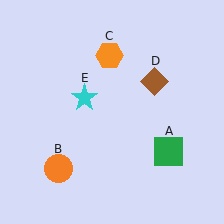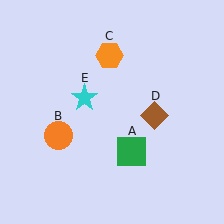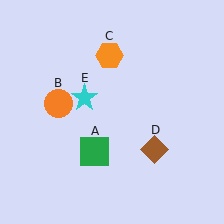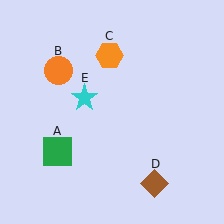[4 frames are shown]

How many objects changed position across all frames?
3 objects changed position: green square (object A), orange circle (object B), brown diamond (object D).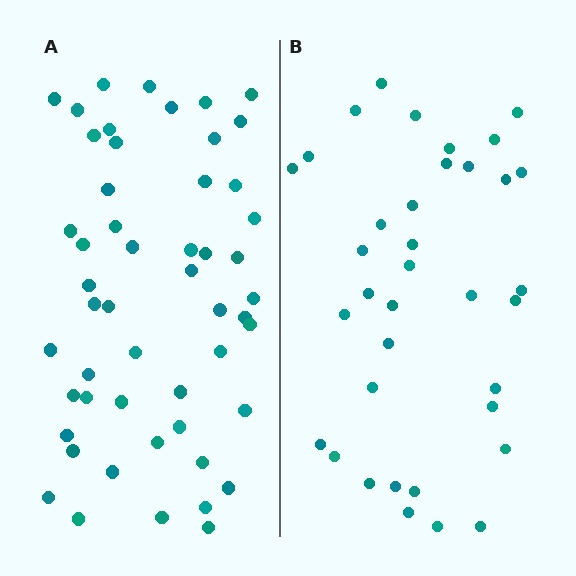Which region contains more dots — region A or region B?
Region A (the left region) has more dots.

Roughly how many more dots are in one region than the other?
Region A has approximately 15 more dots than region B.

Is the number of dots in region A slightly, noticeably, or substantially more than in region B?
Region A has noticeably more, but not dramatically so. The ratio is roughly 1.4 to 1.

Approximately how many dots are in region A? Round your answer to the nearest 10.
About 50 dots. (The exact count is 52, which rounds to 50.)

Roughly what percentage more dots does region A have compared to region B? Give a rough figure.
About 45% more.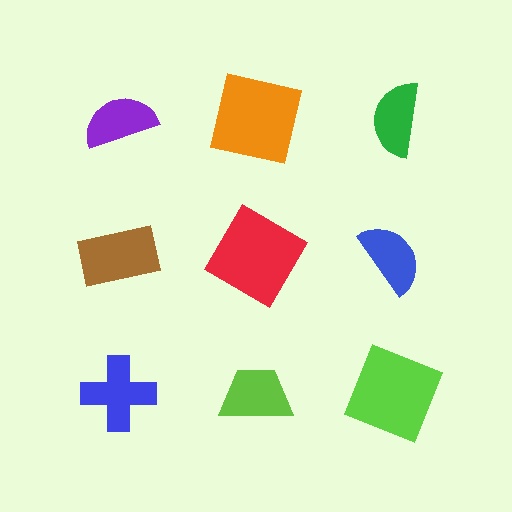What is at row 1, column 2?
An orange square.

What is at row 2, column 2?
A red diamond.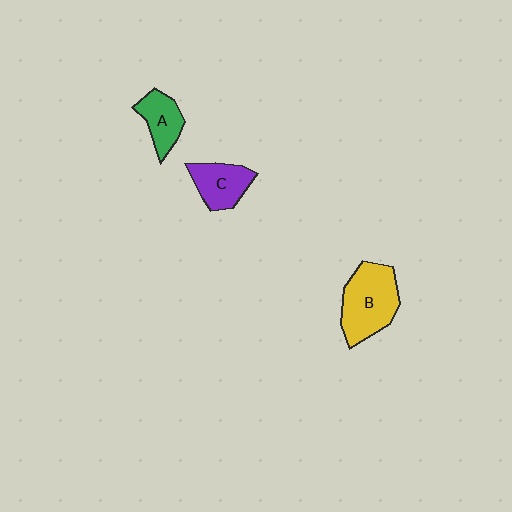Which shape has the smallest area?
Shape A (green).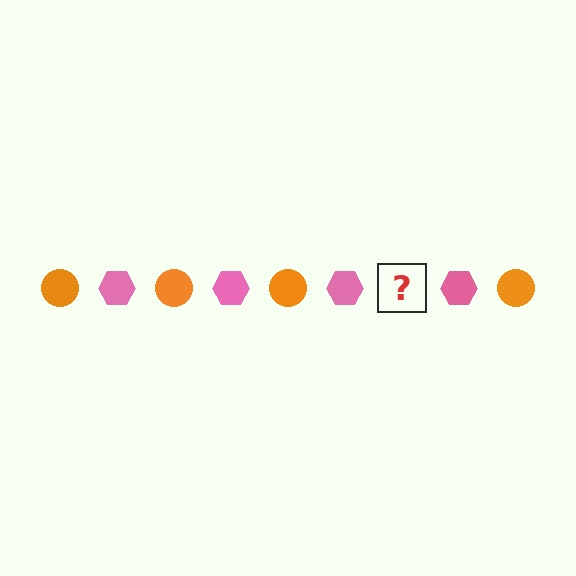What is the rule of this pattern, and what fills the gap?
The rule is that the pattern alternates between orange circle and pink hexagon. The gap should be filled with an orange circle.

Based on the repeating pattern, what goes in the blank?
The blank should be an orange circle.